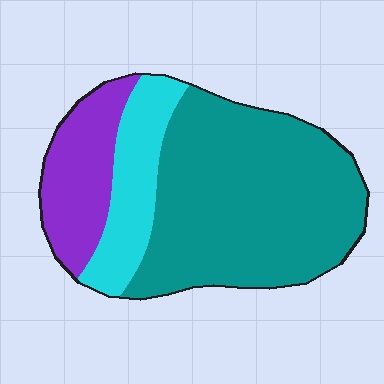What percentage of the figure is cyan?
Cyan covers about 20% of the figure.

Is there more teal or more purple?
Teal.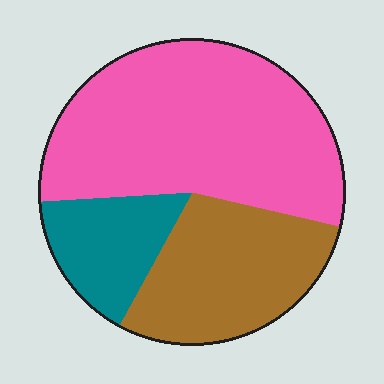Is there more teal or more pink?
Pink.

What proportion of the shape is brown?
Brown takes up between a sixth and a third of the shape.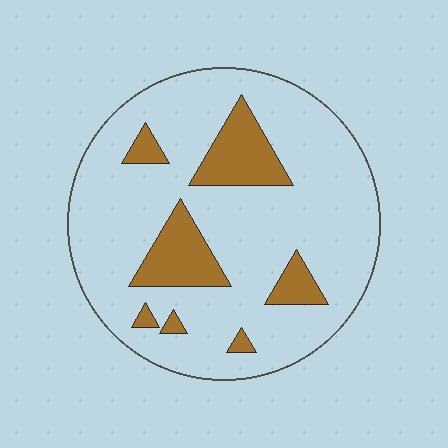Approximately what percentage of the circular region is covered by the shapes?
Approximately 20%.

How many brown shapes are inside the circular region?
7.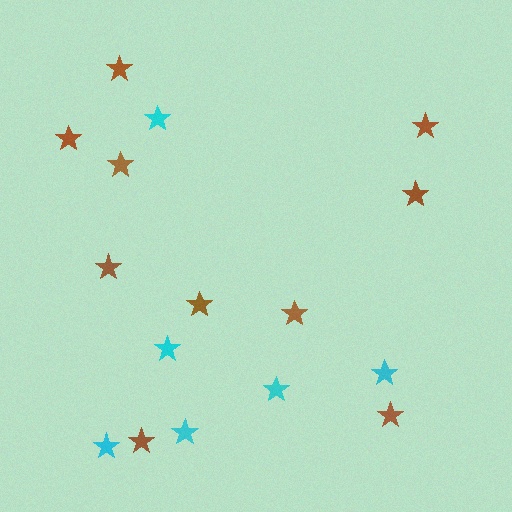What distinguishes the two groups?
There are 2 groups: one group of brown stars (10) and one group of cyan stars (6).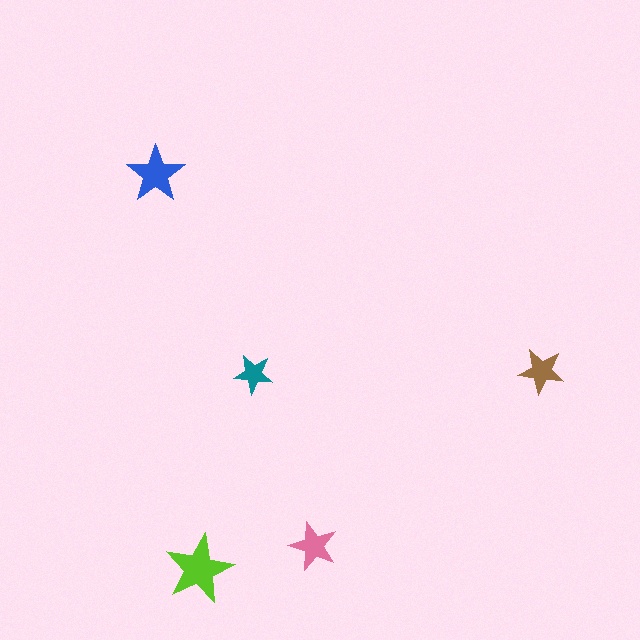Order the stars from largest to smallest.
the lime one, the blue one, the pink one, the brown one, the teal one.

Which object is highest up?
The blue star is topmost.